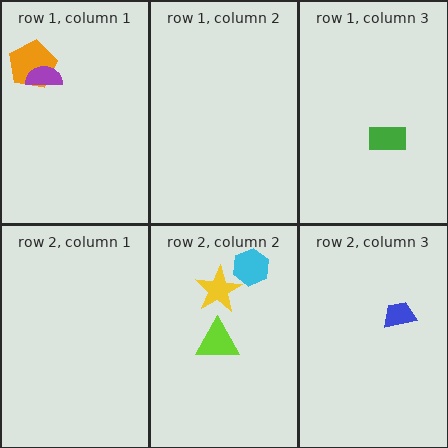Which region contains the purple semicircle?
The row 1, column 1 region.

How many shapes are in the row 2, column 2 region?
3.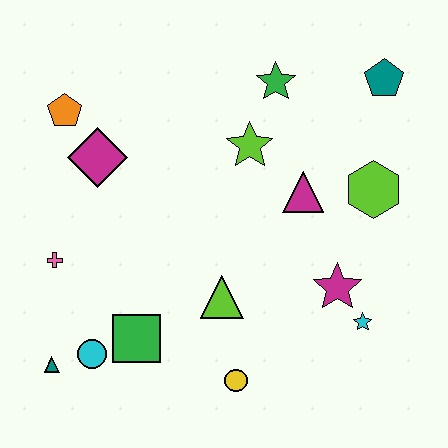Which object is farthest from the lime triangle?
The teal pentagon is farthest from the lime triangle.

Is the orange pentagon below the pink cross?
No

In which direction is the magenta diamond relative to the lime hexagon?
The magenta diamond is to the left of the lime hexagon.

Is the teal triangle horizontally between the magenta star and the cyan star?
No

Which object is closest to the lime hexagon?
The magenta triangle is closest to the lime hexagon.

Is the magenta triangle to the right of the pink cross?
Yes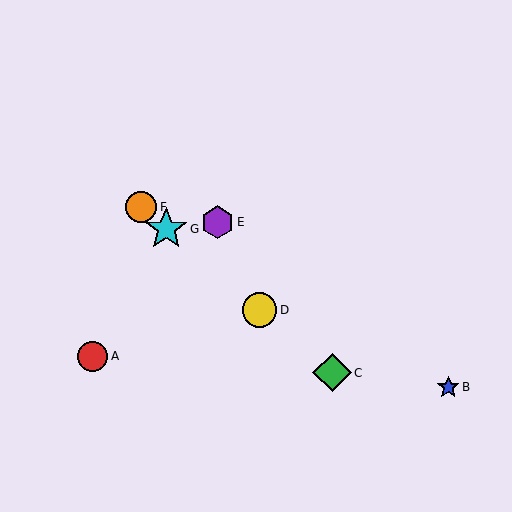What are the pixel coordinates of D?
Object D is at (260, 310).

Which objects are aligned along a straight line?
Objects C, D, F, G are aligned along a straight line.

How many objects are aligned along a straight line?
4 objects (C, D, F, G) are aligned along a straight line.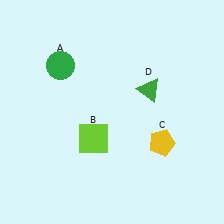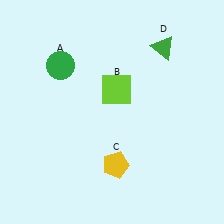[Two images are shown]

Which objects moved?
The objects that moved are: the lime square (B), the yellow pentagon (C), the green triangle (D).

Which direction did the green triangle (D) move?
The green triangle (D) moved up.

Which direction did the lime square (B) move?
The lime square (B) moved up.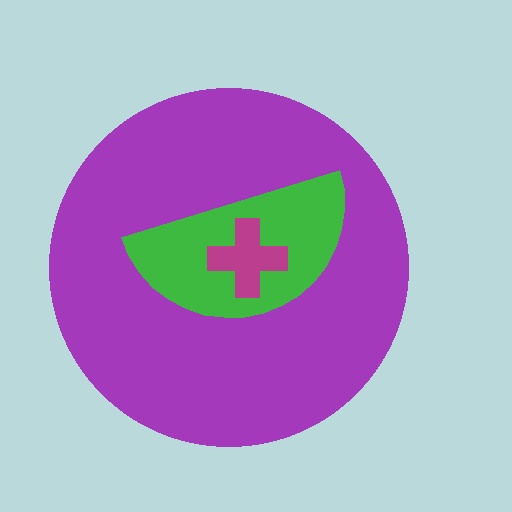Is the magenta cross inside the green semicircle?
Yes.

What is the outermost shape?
The purple circle.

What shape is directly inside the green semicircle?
The magenta cross.